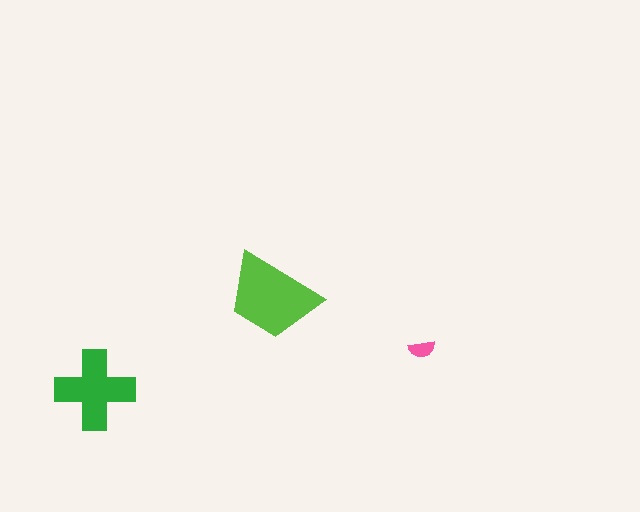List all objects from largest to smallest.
The lime trapezoid, the green cross, the pink semicircle.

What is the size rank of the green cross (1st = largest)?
2nd.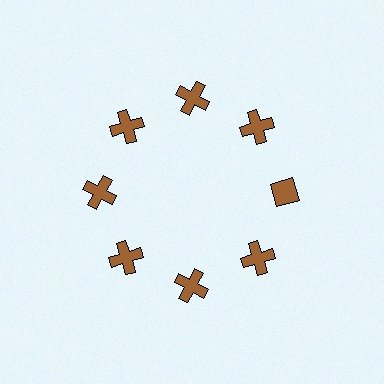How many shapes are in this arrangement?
There are 8 shapes arranged in a ring pattern.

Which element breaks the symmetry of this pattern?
The brown diamond at roughly the 3 o'clock position breaks the symmetry. All other shapes are brown crosses.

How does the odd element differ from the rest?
It has a different shape: diamond instead of cross.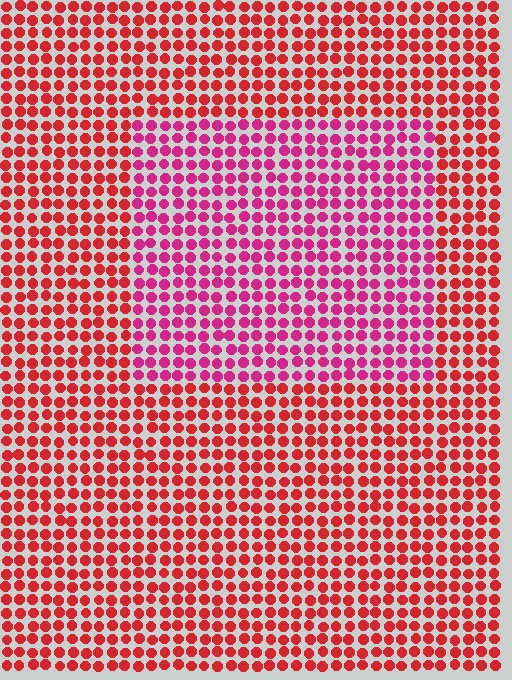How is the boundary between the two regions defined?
The boundary is defined purely by a slight shift in hue (about 31 degrees). Spacing, size, and orientation are identical on both sides.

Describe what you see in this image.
The image is filled with small red elements in a uniform arrangement. A rectangle-shaped region is visible where the elements are tinted to a slightly different hue, forming a subtle color boundary.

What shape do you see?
I see a rectangle.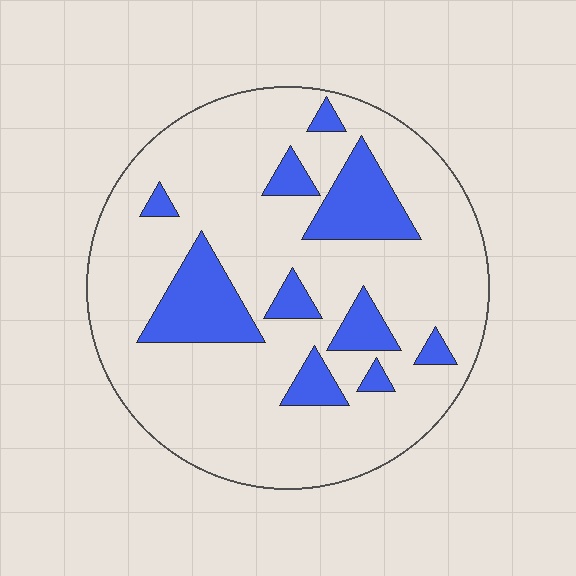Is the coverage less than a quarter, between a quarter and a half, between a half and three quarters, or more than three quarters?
Less than a quarter.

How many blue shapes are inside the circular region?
10.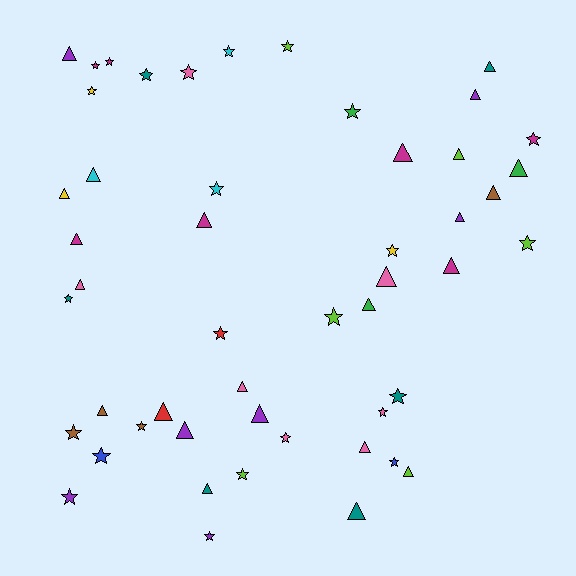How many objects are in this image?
There are 50 objects.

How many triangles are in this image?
There are 25 triangles.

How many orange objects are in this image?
There are no orange objects.